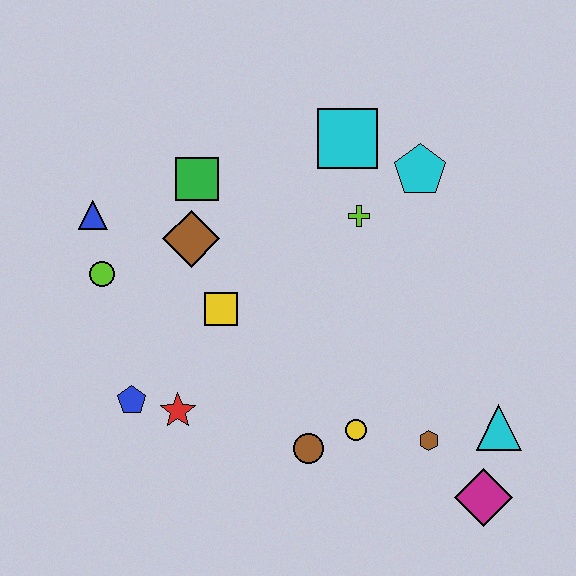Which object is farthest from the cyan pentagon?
The blue pentagon is farthest from the cyan pentagon.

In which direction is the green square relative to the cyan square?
The green square is to the left of the cyan square.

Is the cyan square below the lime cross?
No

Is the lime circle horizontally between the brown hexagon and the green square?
No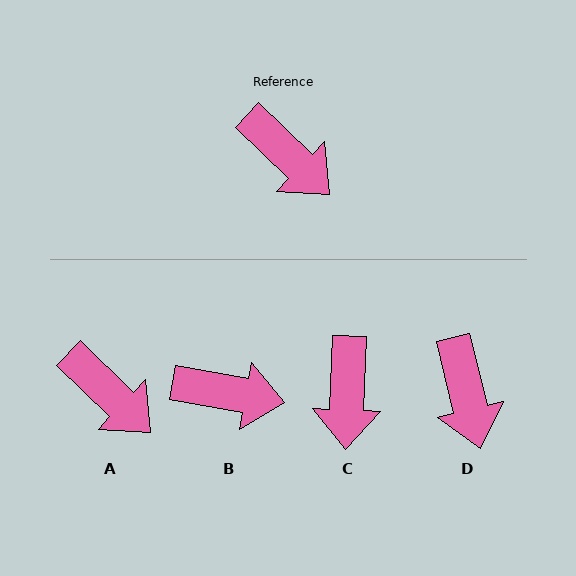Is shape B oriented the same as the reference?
No, it is off by about 34 degrees.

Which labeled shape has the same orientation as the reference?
A.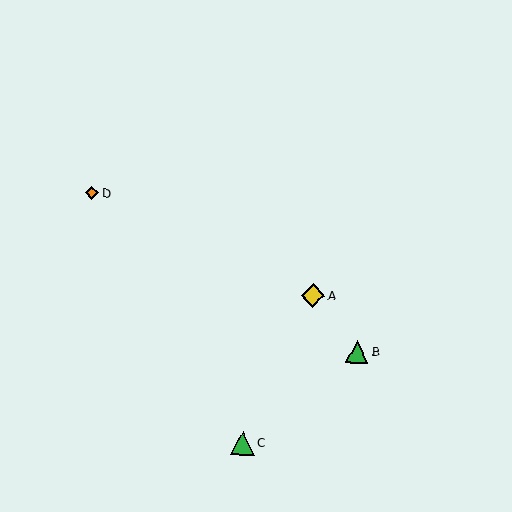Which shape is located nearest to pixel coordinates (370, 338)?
The green triangle (labeled B) at (357, 352) is nearest to that location.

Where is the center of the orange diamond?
The center of the orange diamond is at (92, 193).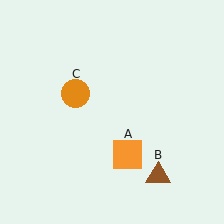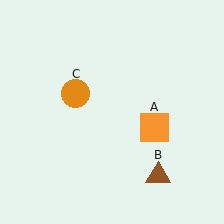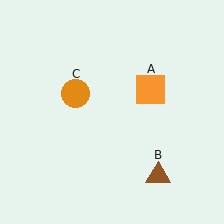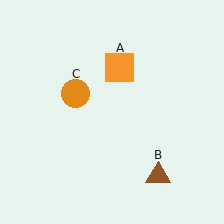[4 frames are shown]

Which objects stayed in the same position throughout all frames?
Brown triangle (object B) and orange circle (object C) remained stationary.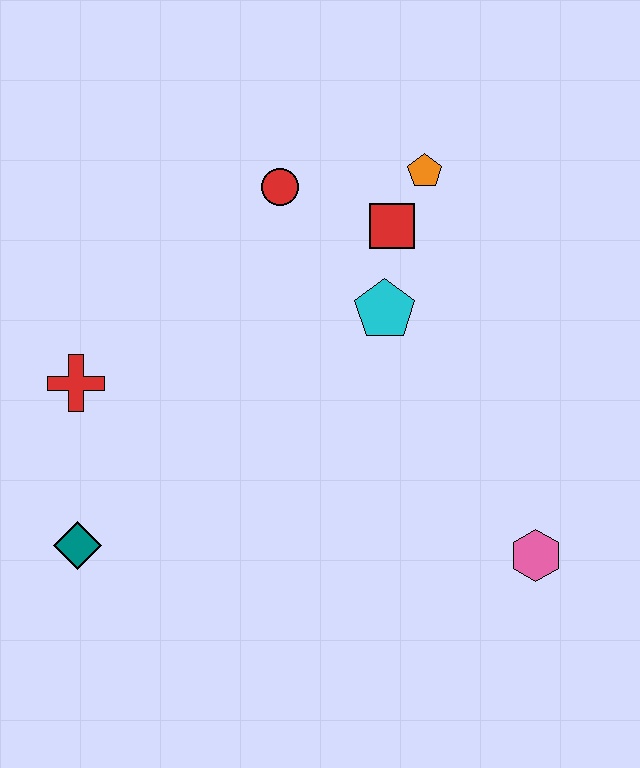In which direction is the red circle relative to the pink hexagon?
The red circle is above the pink hexagon.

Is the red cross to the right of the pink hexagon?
No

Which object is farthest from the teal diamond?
The orange pentagon is farthest from the teal diamond.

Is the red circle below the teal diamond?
No